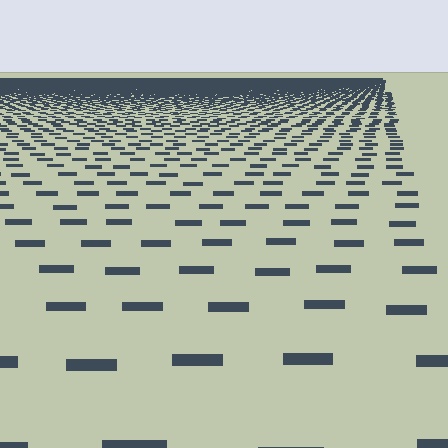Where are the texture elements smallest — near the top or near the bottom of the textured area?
Near the top.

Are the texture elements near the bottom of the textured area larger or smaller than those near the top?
Larger. Near the bottom, elements are closer to the viewer and appear at a bigger on-screen size.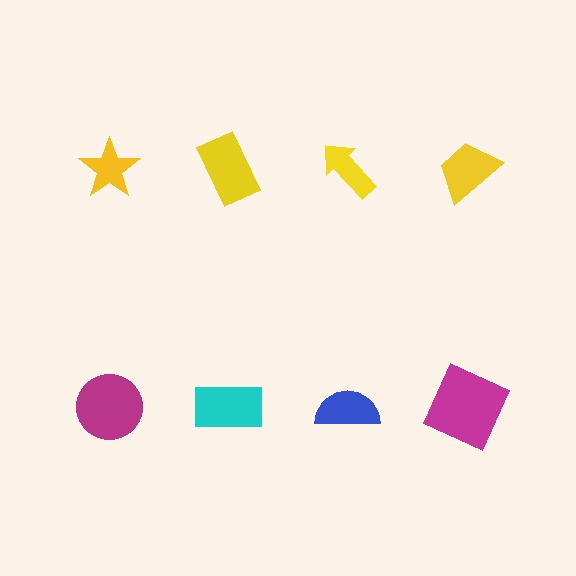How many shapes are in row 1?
4 shapes.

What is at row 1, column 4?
A yellow trapezoid.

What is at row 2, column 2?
A cyan rectangle.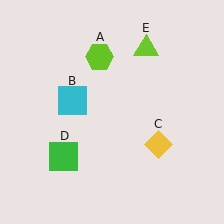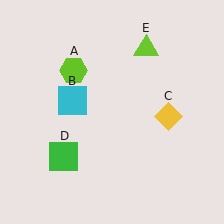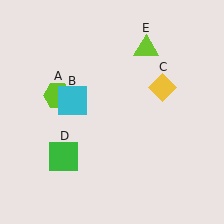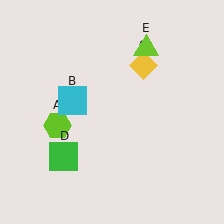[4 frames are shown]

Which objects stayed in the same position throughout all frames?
Cyan square (object B) and green square (object D) and lime triangle (object E) remained stationary.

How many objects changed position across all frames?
2 objects changed position: lime hexagon (object A), yellow diamond (object C).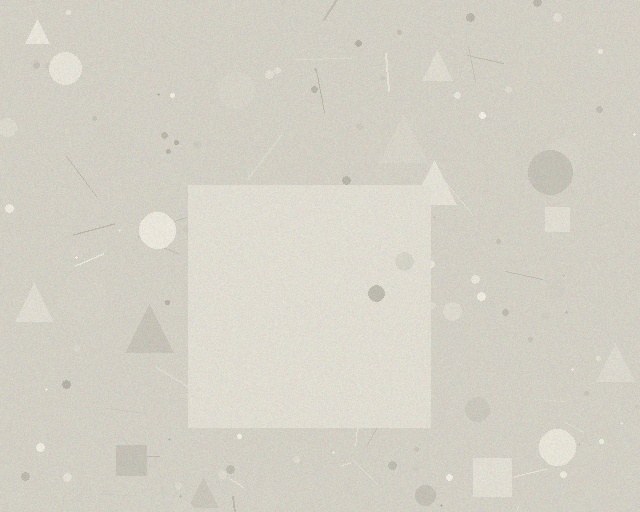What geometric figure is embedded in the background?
A square is embedded in the background.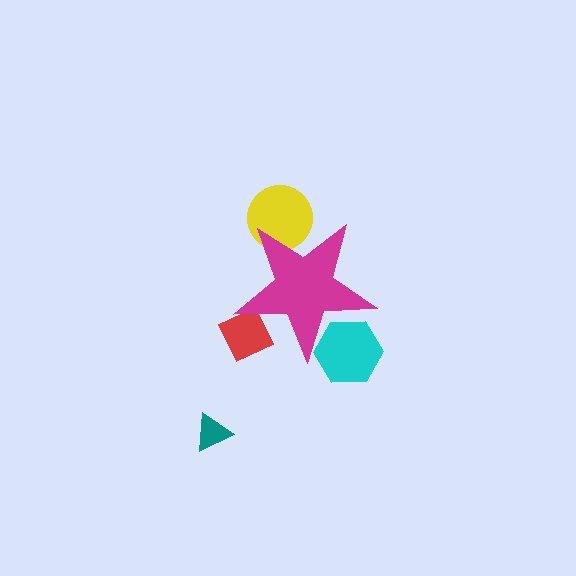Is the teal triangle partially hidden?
No, the teal triangle is fully visible.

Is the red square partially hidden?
Yes, the red square is partially hidden behind the magenta star.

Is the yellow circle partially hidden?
Yes, the yellow circle is partially hidden behind the magenta star.